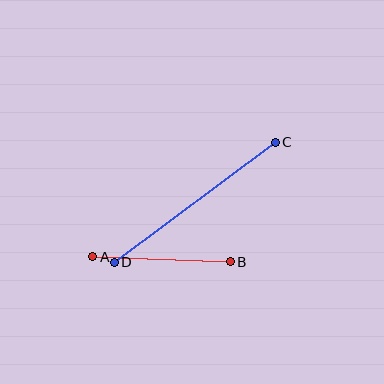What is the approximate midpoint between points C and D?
The midpoint is at approximately (195, 202) pixels.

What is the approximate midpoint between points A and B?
The midpoint is at approximately (162, 259) pixels.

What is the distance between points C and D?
The distance is approximately 200 pixels.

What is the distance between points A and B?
The distance is approximately 138 pixels.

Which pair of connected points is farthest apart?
Points C and D are farthest apart.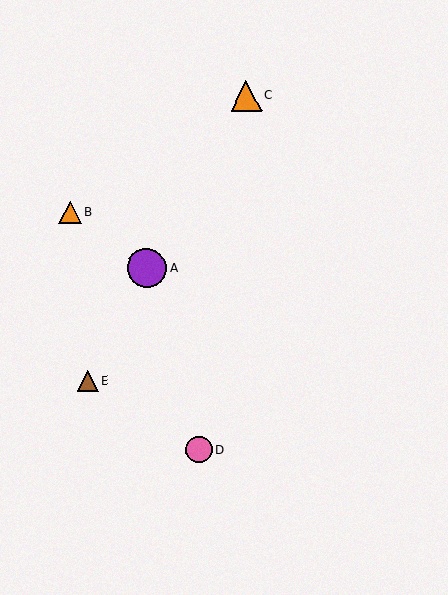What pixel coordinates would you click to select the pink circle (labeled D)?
Click at (199, 450) to select the pink circle D.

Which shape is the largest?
The purple circle (labeled A) is the largest.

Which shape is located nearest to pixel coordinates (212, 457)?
The pink circle (labeled D) at (199, 450) is nearest to that location.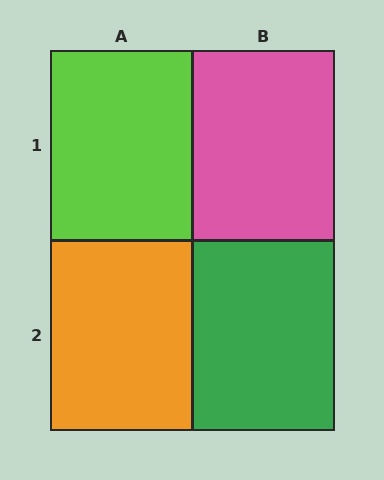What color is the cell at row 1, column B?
Pink.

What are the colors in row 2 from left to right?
Orange, green.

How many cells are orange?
1 cell is orange.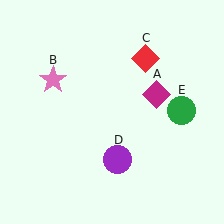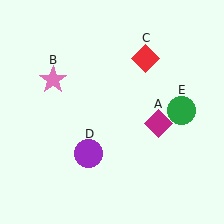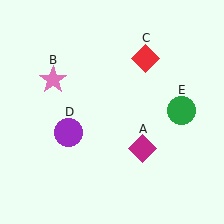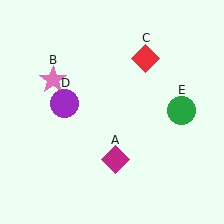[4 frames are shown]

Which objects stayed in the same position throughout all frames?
Pink star (object B) and red diamond (object C) and green circle (object E) remained stationary.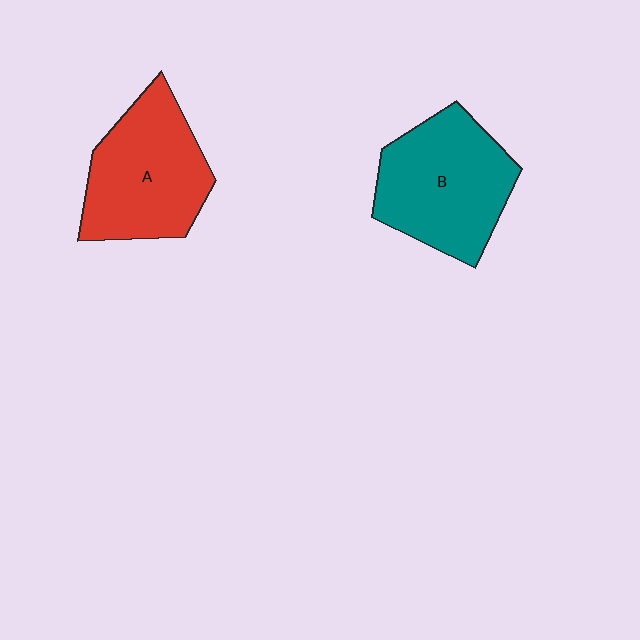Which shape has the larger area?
Shape B (teal).